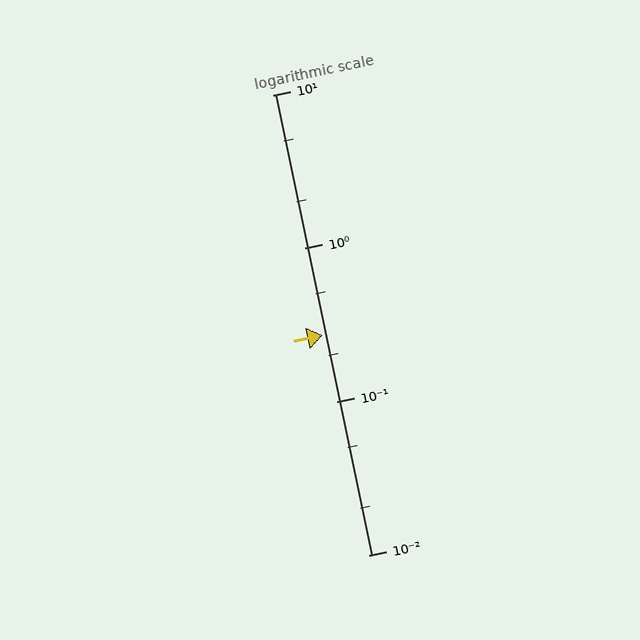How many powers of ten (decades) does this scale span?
The scale spans 3 decades, from 0.01 to 10.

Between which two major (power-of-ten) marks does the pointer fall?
The pointer is between 0.1 and 1.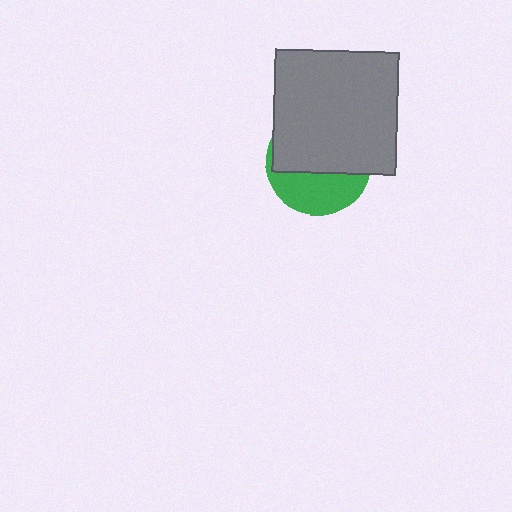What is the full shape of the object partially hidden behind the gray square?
The partially hidden object is a green circle.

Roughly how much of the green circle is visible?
A small part of it is visible (roughly 39%).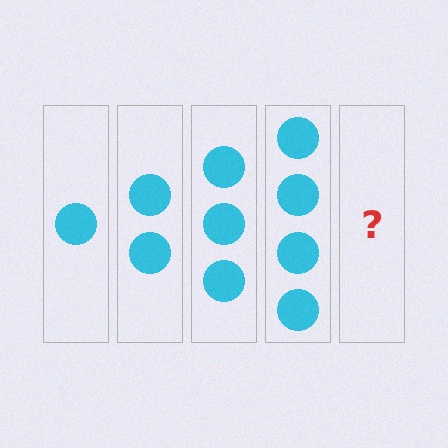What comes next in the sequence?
The next element should be 5 circles.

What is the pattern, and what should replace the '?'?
The pattern is that each step adds one more circle. The '?' should be 5 circles.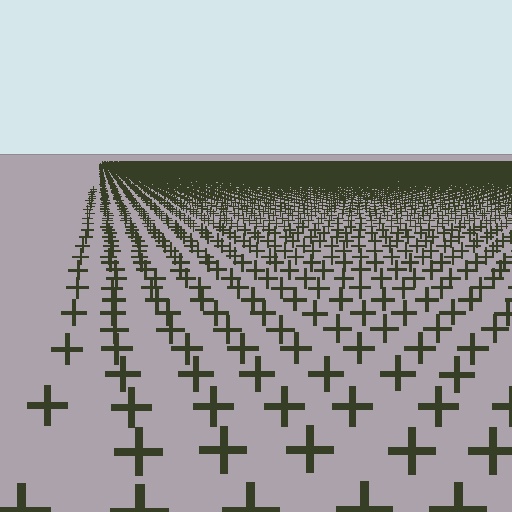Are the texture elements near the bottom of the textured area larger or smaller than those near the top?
Larger. Near the bottom, elements are closer to the viewer and appear at a bigger on-screen size.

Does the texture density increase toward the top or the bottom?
Density increases toward the top.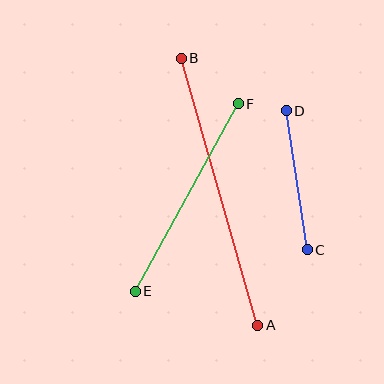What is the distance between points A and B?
The distance is approximately 278 pixels.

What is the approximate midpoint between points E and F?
The midpoint is at approximately (187, 198) pixels.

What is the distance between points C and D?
The distance is approximately 141 pixels.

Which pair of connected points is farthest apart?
Points A and B are farthest apart.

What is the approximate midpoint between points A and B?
The midpoint is at approximately (219, 192) pixels.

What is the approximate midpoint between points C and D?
The midpoint is at approximately (297, 180) pixels.